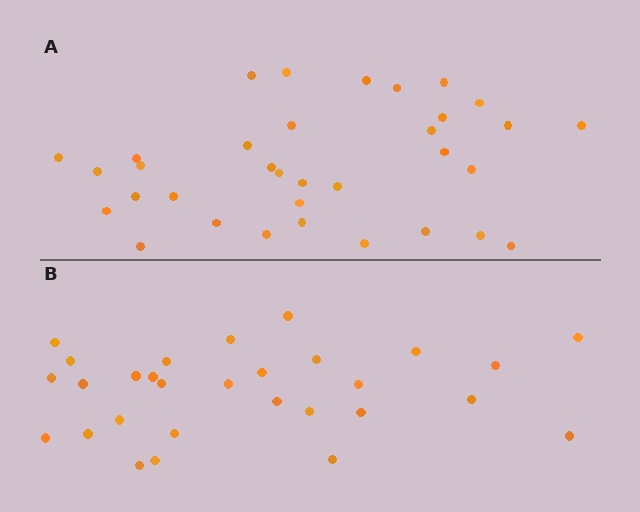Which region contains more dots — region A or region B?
Region A (the top region) has more dots.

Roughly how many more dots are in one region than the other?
Region A has about 5 more dots than region B.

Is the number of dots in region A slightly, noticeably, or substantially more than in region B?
Region A has only slightly more — the two regions are fairly close. The ratio is roughly 1.2 to 1.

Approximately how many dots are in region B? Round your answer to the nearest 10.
About 30 dots. (The exact count is 29, which rounds to 30.)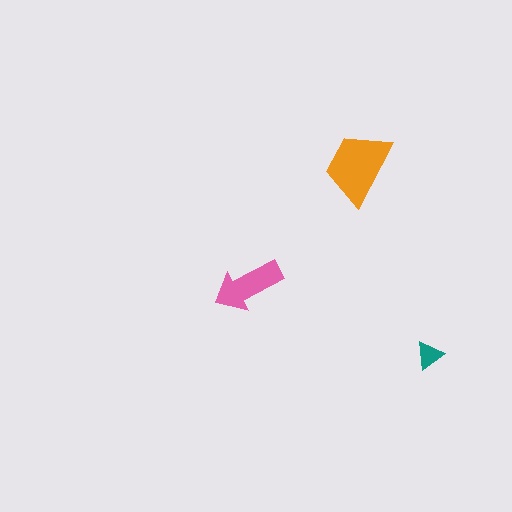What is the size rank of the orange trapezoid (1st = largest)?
1st.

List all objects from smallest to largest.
The teal triangle, the pink arrow, the orange trapezoid.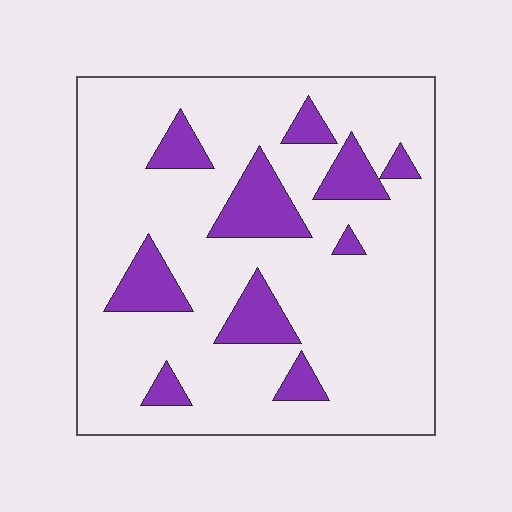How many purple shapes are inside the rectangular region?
10.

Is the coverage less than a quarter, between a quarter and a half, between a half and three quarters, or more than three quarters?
Less than a quarter.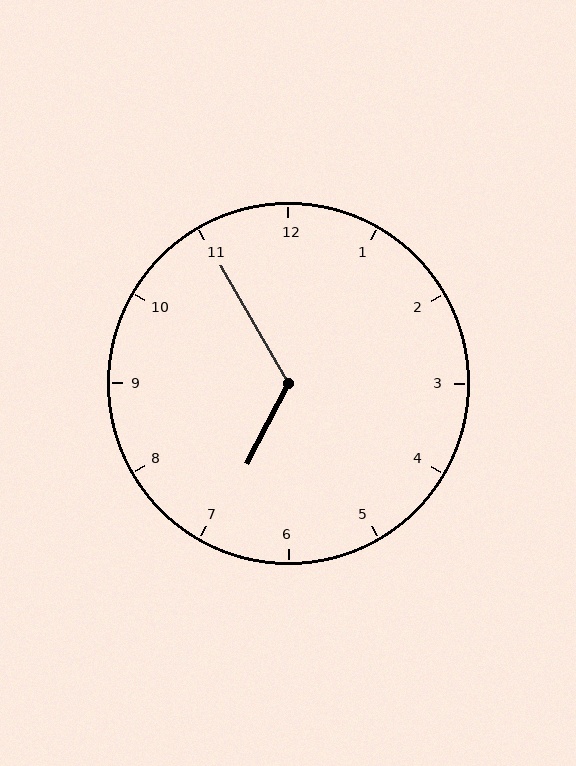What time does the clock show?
6:55.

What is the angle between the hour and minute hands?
Approximately 122 degrees.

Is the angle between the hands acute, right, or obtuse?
It is obtuse.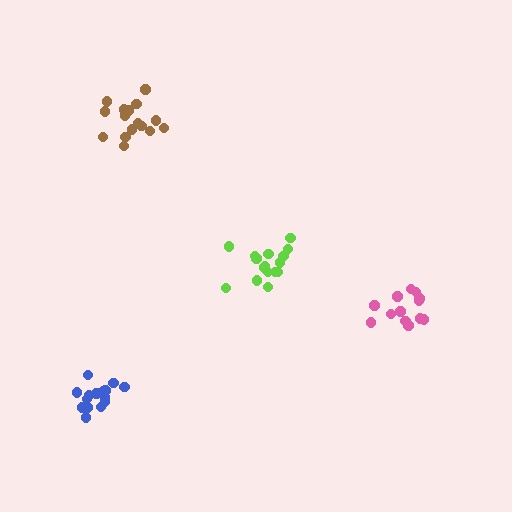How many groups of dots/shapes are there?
There are 4 groups.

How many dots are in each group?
Group 1: 16 dots, Group 2: 13 dots, Group 3: 15 dots, Group 4: 17 dots (61 total).